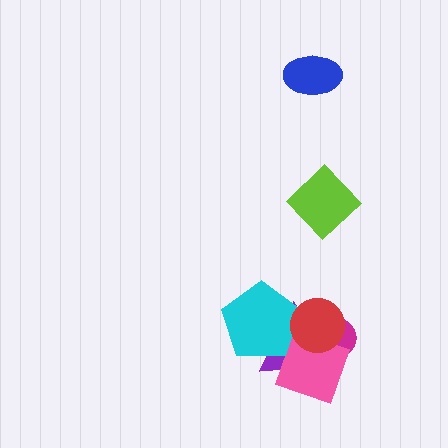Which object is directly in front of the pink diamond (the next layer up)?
The cyan pentagon is directly in front of the pink diamond.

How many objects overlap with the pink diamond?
4 objects overlap with the pink diamond.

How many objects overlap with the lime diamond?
0 objects overlap with the lime diamond.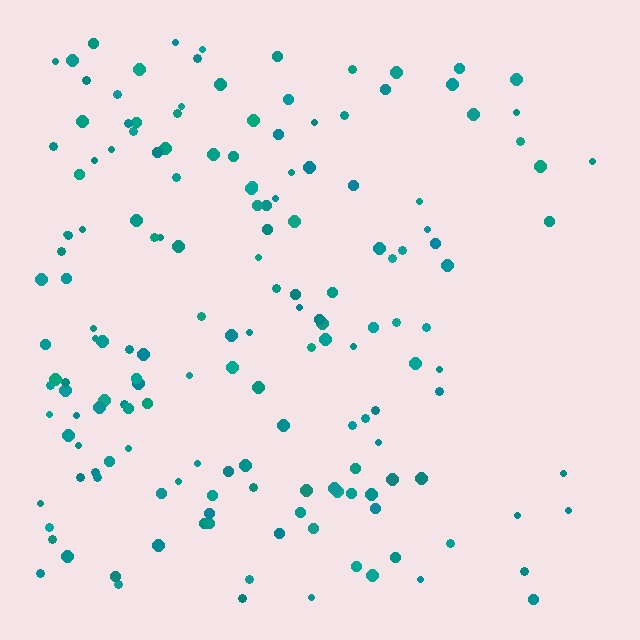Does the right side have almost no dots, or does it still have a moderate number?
Still a moderate number, just noticeably fewer than the left.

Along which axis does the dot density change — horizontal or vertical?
Horizontal.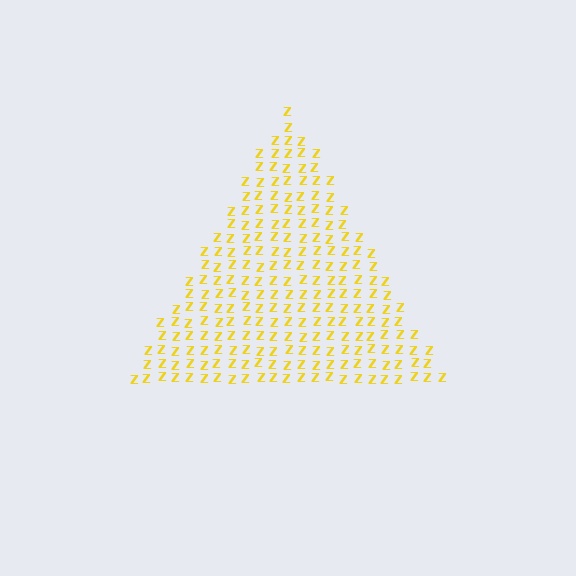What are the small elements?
The small elements are letter Z's.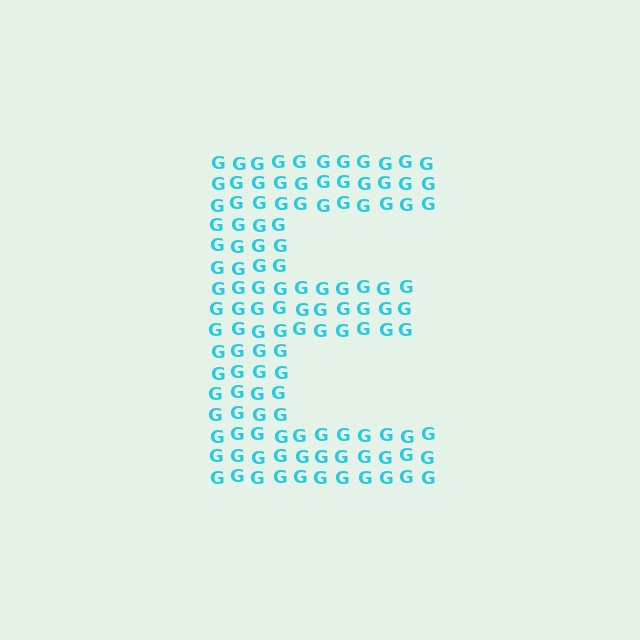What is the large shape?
The large shape is the letter E.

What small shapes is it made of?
It is made of small letter G's.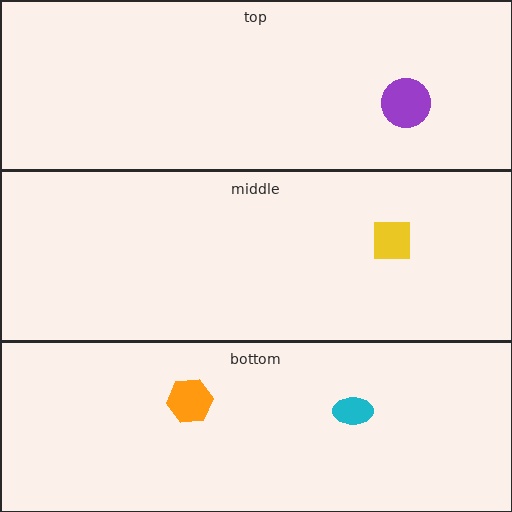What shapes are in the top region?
The purple circle.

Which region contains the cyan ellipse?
The bottom region.